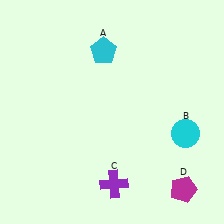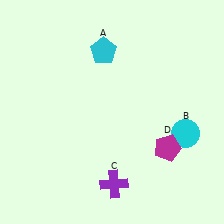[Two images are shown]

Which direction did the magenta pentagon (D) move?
The magenta pentagon (D) moved up.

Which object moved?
The magenta pentagon (D) moved up.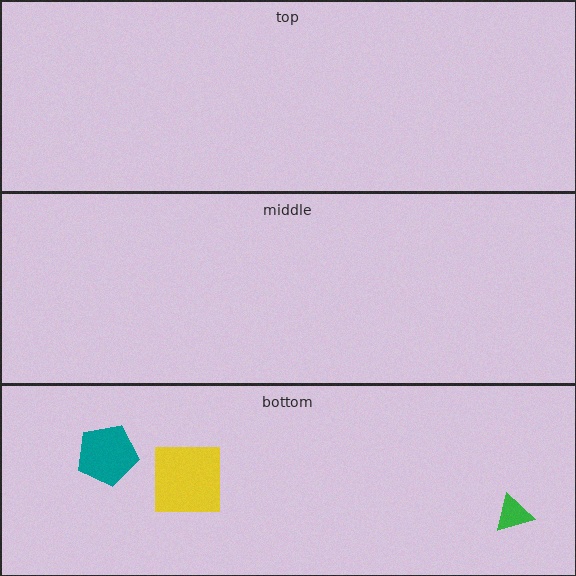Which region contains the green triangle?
The bottom region.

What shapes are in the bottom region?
The green triangle, the yellow square, the teal pentagon.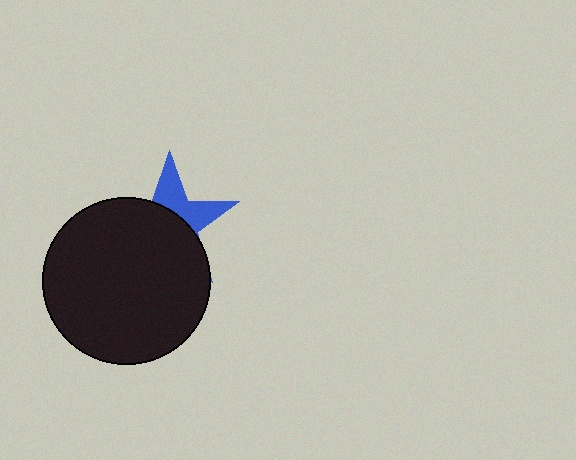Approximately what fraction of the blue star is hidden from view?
Roughly 65% of the blue star is hidden behind the black circle.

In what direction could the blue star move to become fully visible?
The blue star could move up. That would shift it out from behind the black circle entirely.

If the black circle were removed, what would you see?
You would see the complete blue star.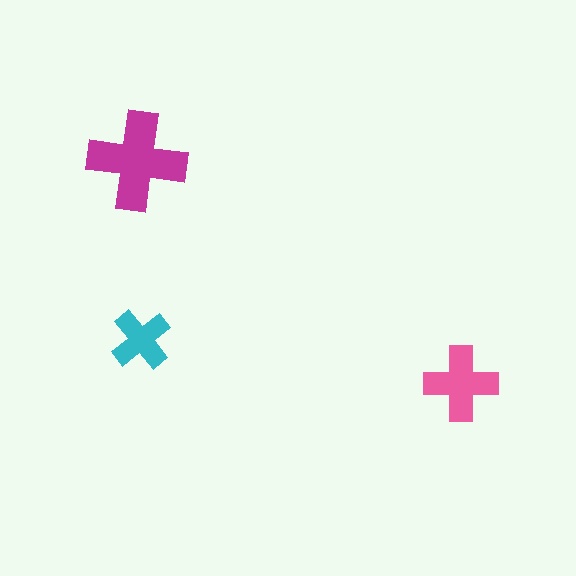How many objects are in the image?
There are 3 objects in the image.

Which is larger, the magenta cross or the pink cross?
The magenta one.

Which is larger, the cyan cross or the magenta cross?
The magenta one.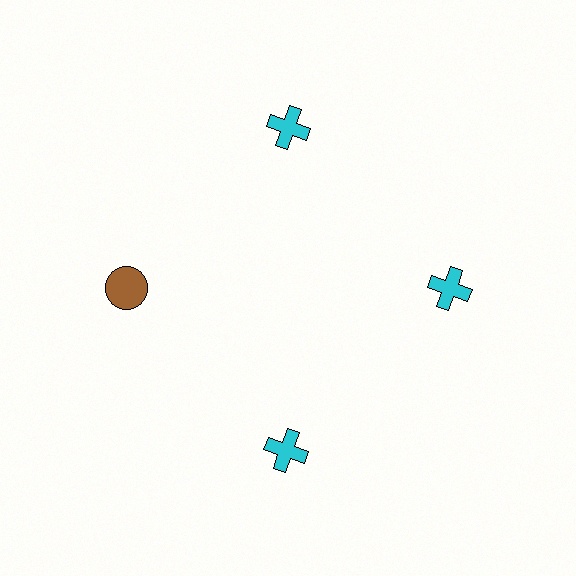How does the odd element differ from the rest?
It differs in both color (brown instead of cyan) and shape (circle instead of cross).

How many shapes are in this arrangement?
There are 4 shapes arranged in a ring pattern.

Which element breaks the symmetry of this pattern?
The brown circle at roughly the 9 o'clock position breaks the symmetry. All other shapes are cyan crosses.